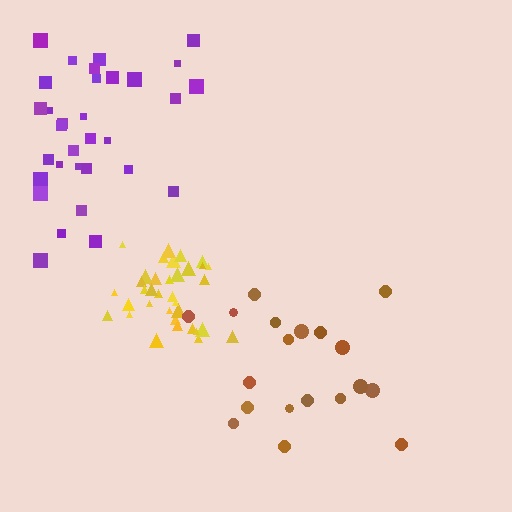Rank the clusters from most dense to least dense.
yellow, purple, brown.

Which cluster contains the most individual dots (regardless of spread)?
Yellow (35).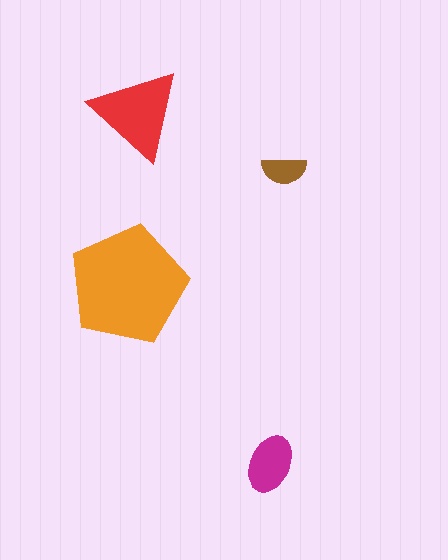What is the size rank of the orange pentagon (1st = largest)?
1st.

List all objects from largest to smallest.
The orange pentagon, the red triangle, the magenta ellipse, the brown semicircle.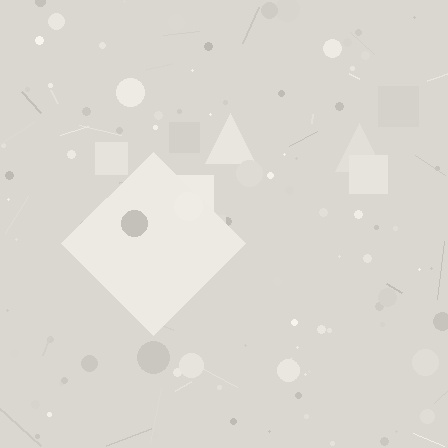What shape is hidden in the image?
A diamond is hidden in the image.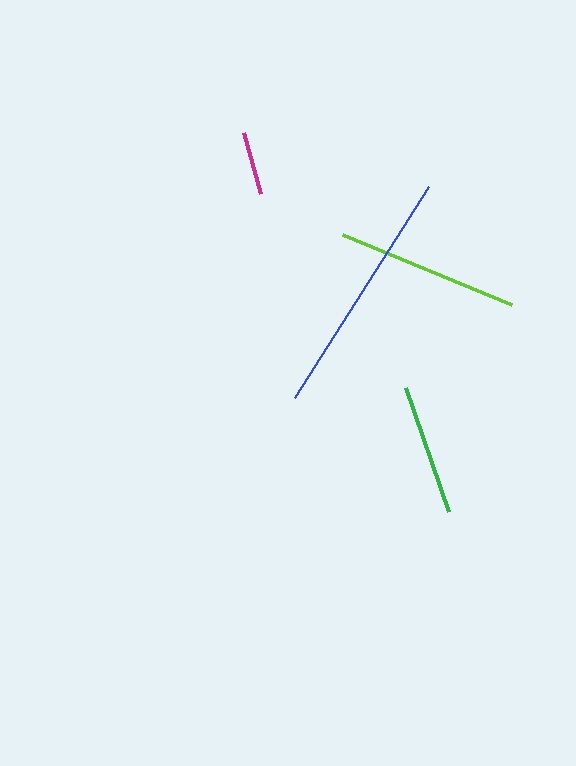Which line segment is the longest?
The blue line is the longest at approximately 249 pixels.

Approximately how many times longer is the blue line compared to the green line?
The blue line is approximately 1.9 times the length of the green line.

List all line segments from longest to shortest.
From longest to shortest: blue, lime, green, magenta.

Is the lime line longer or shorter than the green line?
The lime line is longer than the green line.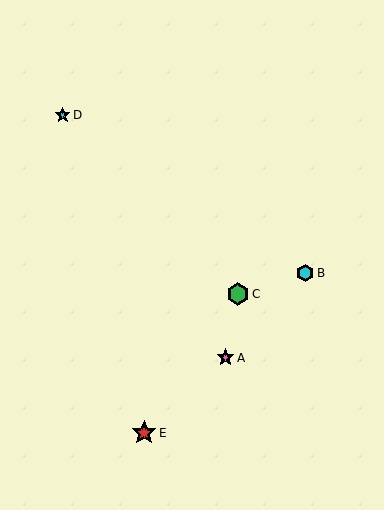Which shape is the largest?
The red star (labeled E) is the largest.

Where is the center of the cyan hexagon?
The center of the cyan hexagon is at (305, 273).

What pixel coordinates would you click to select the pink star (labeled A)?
Click at (225, 358) to select the pink star A.